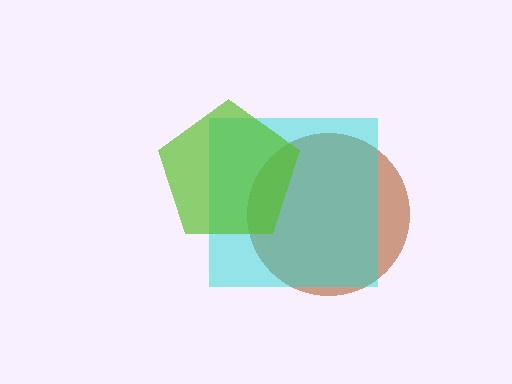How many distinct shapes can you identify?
There are 3 distinct shapes: a brown circle, a cyan square, a lime pentagon.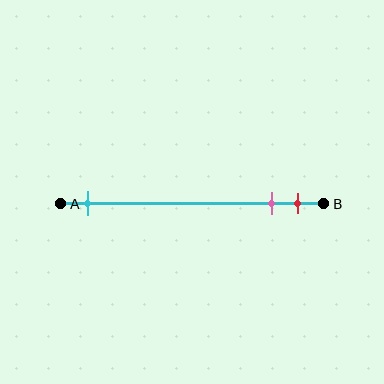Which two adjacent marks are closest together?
The pink and red marks are the closest adjacent pair.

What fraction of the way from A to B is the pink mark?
The pink mark is approximately 80% (0.8) of the way from A to B.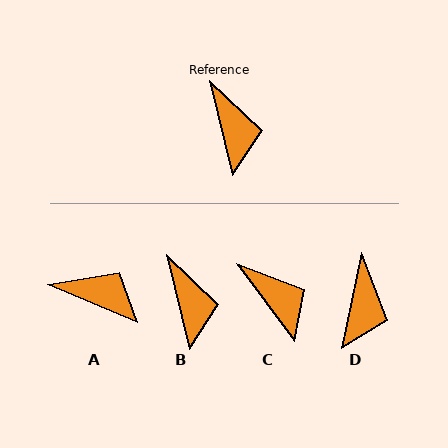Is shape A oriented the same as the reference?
No, it is off by about 54 degrees.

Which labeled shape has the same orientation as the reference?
B.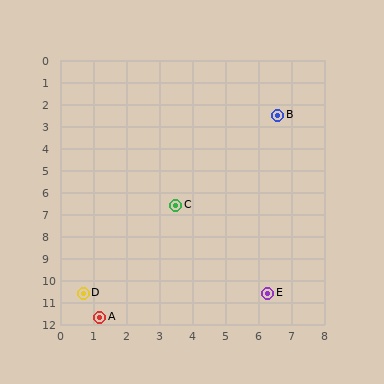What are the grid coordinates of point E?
Point E is at approximately (6.3, 10.6).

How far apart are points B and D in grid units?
Points B and D are about 10.0 grid units apart.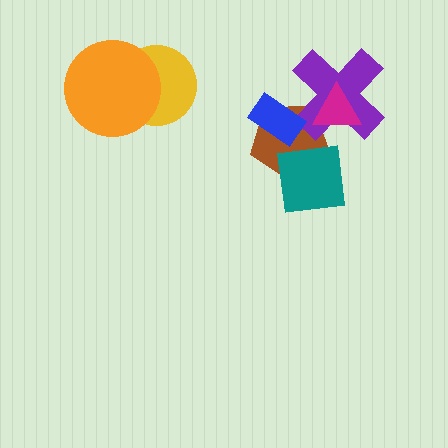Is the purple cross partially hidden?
Yes, it is partially covered by another shape.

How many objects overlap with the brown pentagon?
4 objects overlap with the brown pentagon.